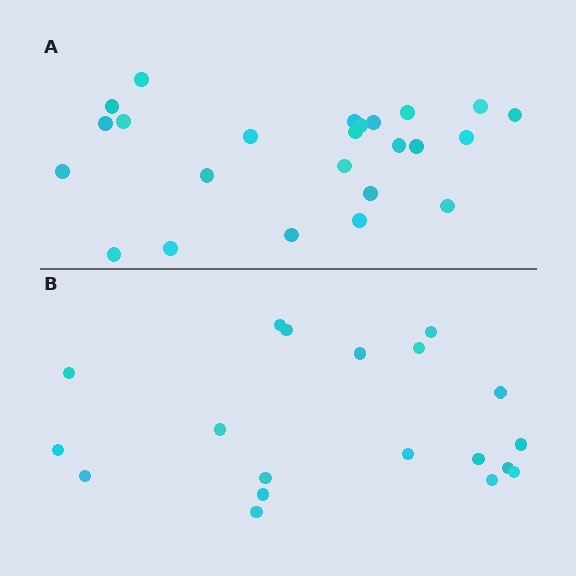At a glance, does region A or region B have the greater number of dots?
Region A (the top region) has more dots.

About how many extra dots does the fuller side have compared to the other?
Region A has about 5 more dots than region B.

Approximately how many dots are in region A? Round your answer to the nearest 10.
About 20 dots. (The exact count is 24, which rounds to 20.)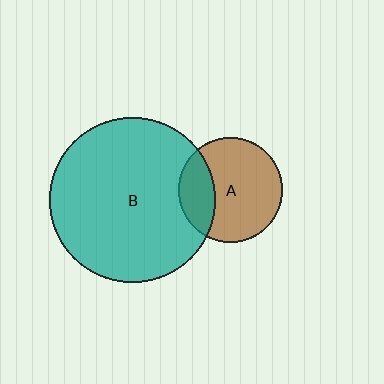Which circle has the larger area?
Circle B (teal).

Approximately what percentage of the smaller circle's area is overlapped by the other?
Approximately 25%.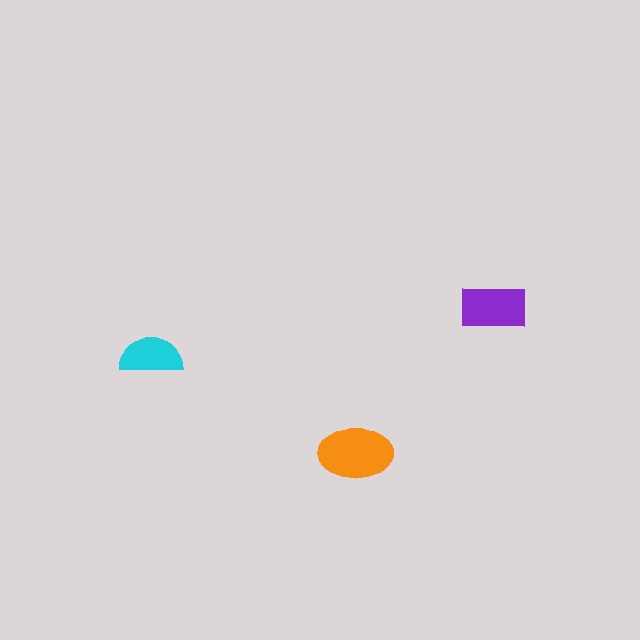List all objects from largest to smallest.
The orange ellipse, the purple rectangle, the cyan semicircle.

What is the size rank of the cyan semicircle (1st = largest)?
3rd.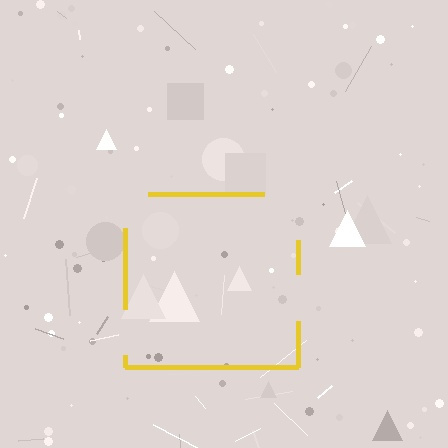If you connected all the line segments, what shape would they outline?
They would outline a square.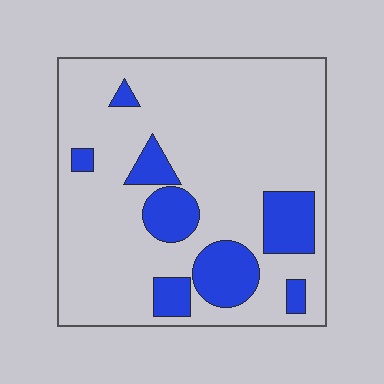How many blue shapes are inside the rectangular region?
8.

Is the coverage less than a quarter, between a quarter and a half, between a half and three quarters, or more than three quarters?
Less than a quarter.